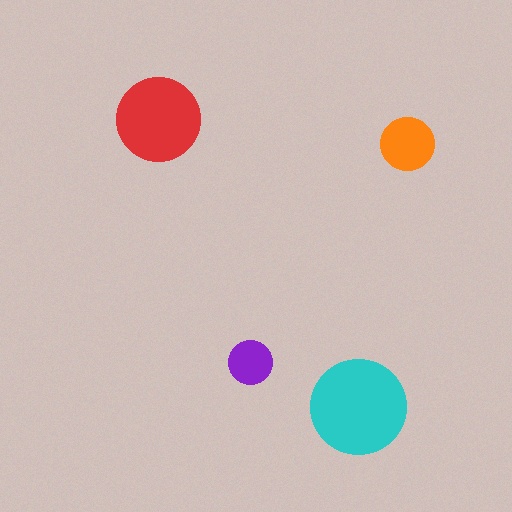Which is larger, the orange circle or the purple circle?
The orange one.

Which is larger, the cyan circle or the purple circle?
The cyan one.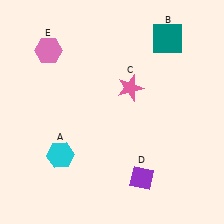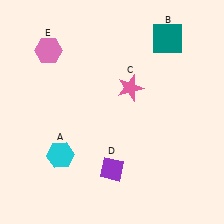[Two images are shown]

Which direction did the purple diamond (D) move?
The purple diamond (D) moved left.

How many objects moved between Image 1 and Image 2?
1 object moved between the two images.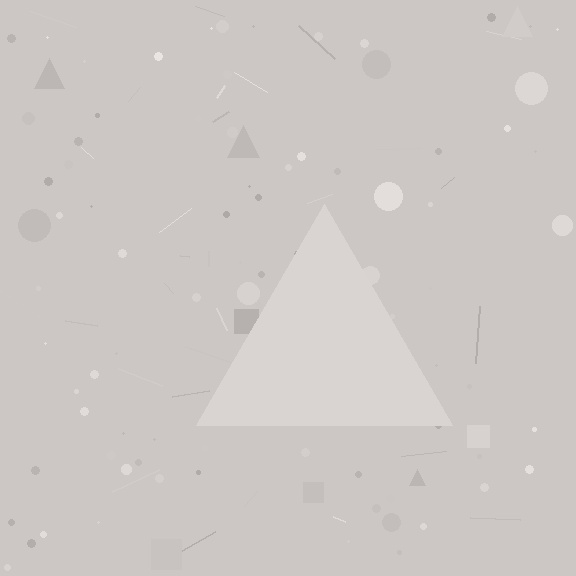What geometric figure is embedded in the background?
A triangle is embedded in the background.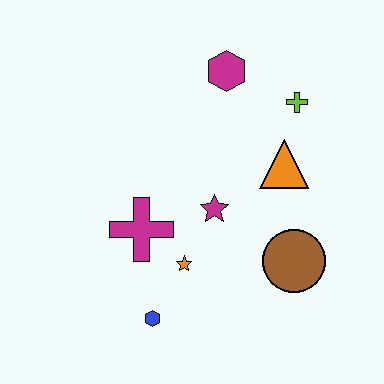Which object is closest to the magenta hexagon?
The lime cross is closest to the magenta hexagon.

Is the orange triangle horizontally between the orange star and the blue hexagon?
No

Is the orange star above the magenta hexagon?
No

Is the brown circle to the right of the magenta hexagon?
Yes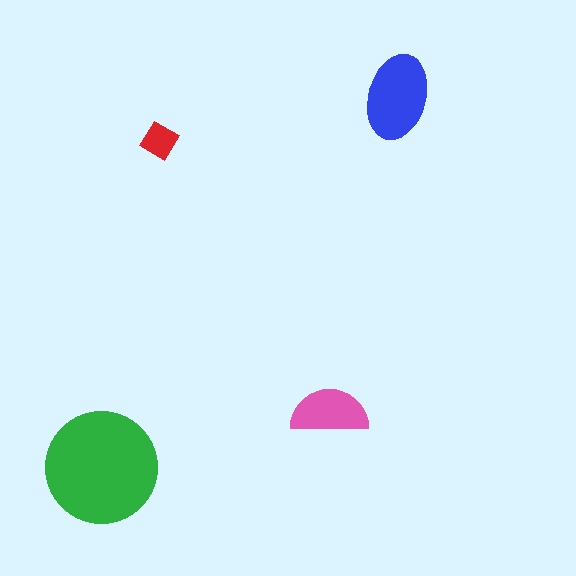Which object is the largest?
The green circle.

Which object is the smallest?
The red diamond.